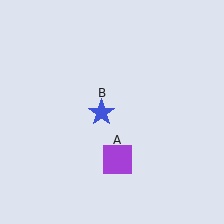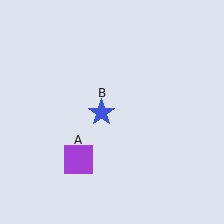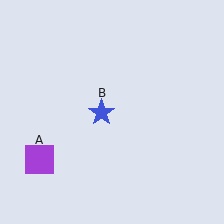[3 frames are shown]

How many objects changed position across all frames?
1 object changed position: purple square (object A).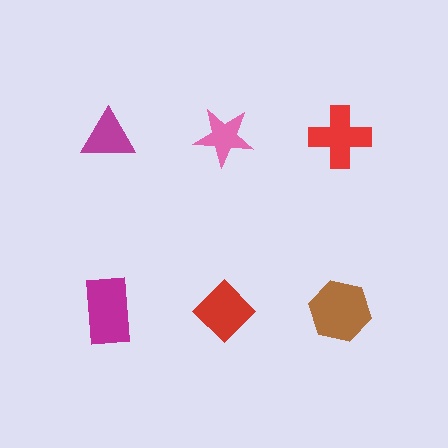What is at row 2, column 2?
A red diamond.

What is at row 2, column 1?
A magenta rectangle.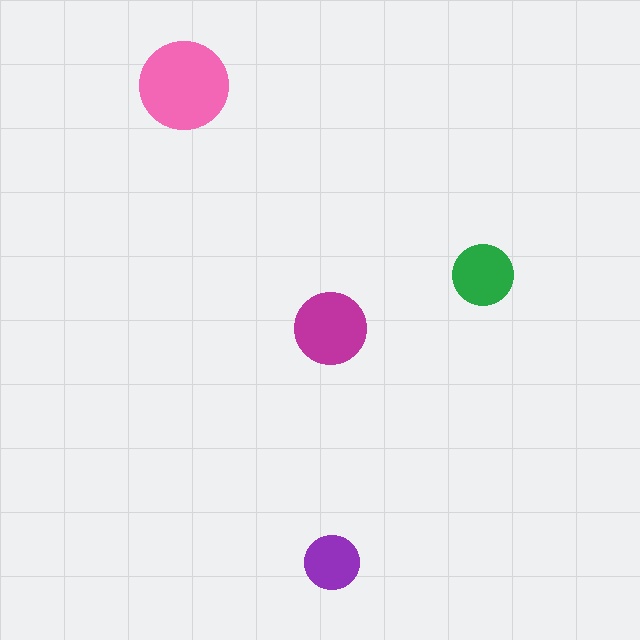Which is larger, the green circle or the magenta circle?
The magenta one.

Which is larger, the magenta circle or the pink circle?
The pink one.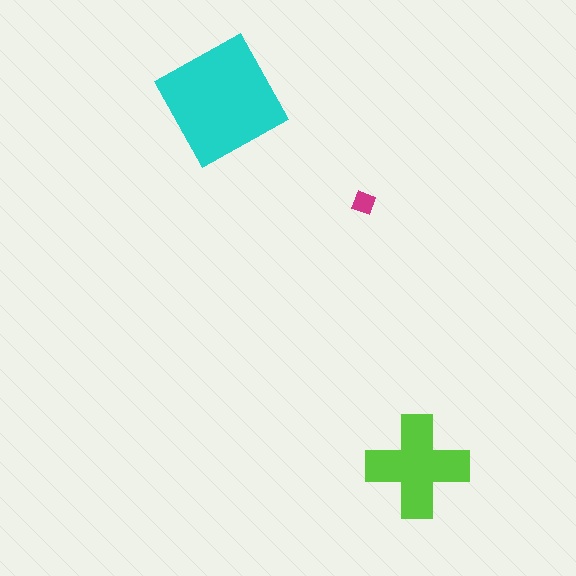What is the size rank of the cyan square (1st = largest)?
1st.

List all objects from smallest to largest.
The magenta diamond, the lime cross, the cyan square.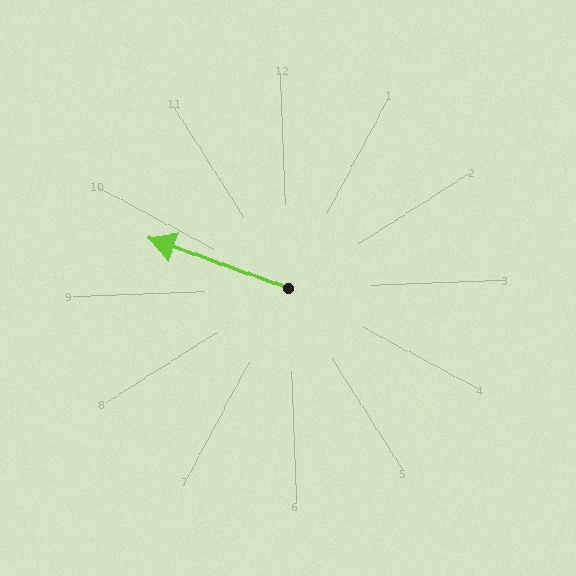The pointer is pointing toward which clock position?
Roughly 10 o'clock.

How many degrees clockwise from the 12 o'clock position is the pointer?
Approximately 292 degrees.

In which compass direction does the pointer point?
West.